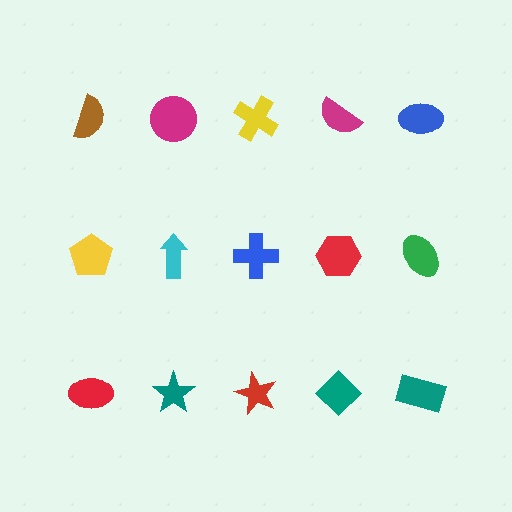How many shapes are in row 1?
5 shapes.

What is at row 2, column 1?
A yellow pentagon.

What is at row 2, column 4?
A red hexagon.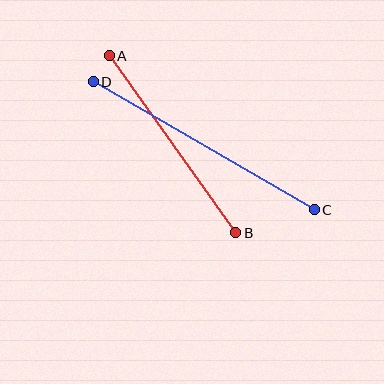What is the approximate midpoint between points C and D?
The midpoint is at approximately (204, 146) pixels.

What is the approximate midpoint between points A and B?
The midpoint is at approximately (173, 144) pixels.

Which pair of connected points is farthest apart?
Points C and D are farthest apart.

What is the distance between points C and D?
The distance is approximately 255 pixels.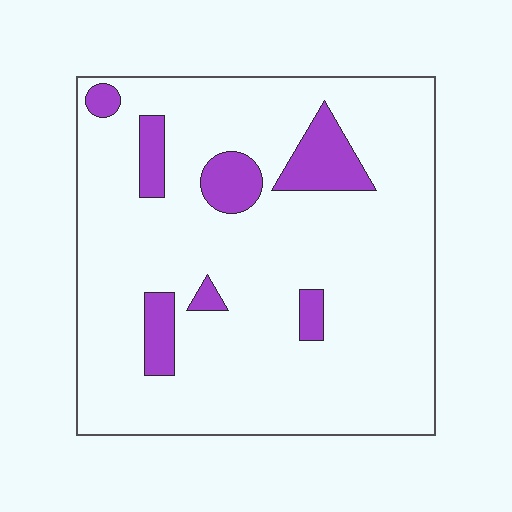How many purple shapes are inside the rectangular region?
7.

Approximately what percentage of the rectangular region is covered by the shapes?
Approximately 10%.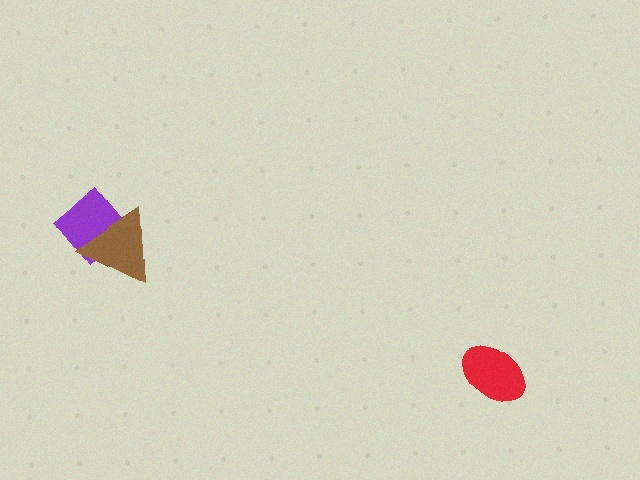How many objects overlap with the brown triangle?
1 object overlaps with the brown triangle.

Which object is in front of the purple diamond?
The brown triangle is in front of the purple diamond.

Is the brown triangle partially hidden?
No, no other shape covers it.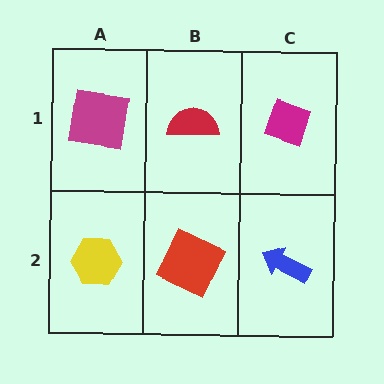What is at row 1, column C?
A magenta diamond.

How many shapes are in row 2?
3 shapes.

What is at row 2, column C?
A blue arrow.